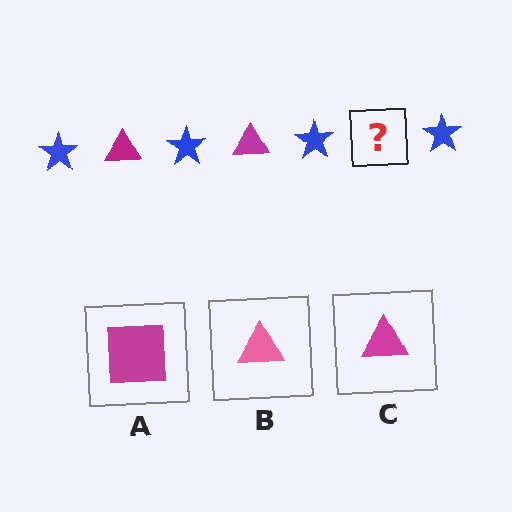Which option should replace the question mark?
Option C.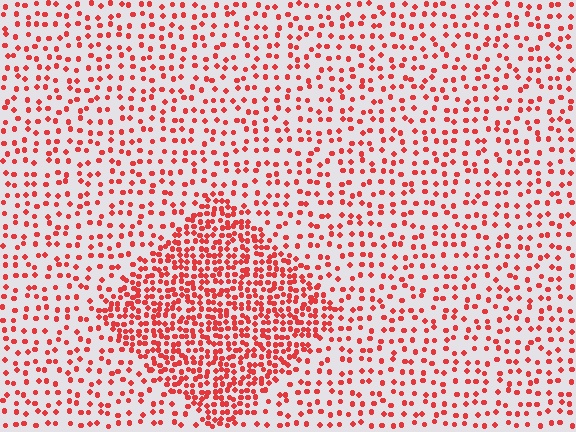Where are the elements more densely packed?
The elements are more densely packed inside the diamond boundary.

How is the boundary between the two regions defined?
The boundary is defined by a change in element density (approximately 2.4x ratio). All elements are the same color, size, and shape.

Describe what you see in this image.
The image contains small red elements arranged at two different densities. A diamond-shaped region is visible where the elements are more densely packed than the surrounding area.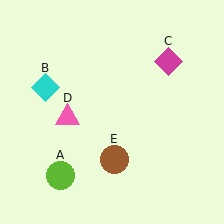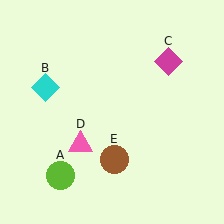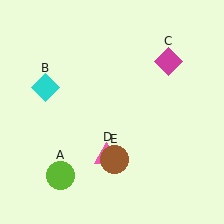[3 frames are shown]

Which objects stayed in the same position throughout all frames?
Lime circle (object A) and cyan diamond (object B) and magenta diamond (object C) and brown circle (object E) remained stationary.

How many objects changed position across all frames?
1 object changed position: pink triangle (object D).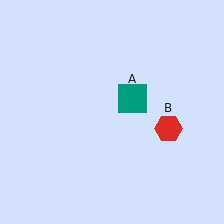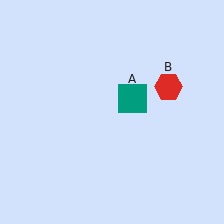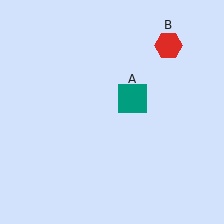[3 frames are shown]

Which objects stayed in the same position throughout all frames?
Teal square (object A) remained stationary.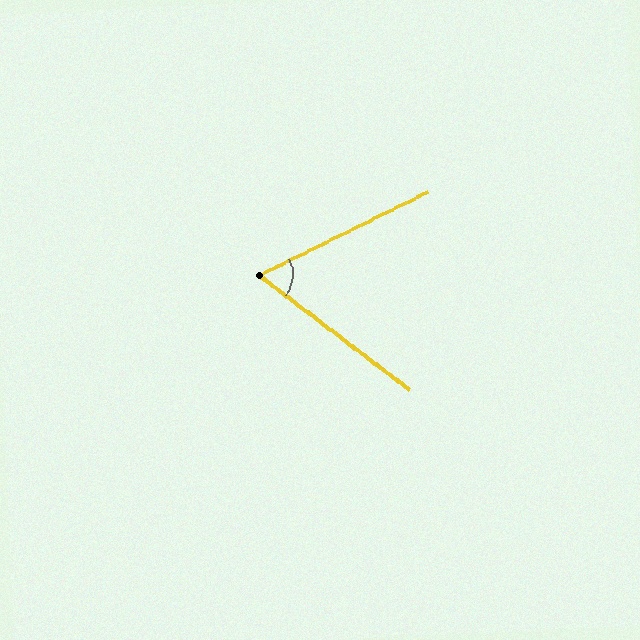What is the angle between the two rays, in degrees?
Approximately 64 degrees.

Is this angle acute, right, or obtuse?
It is acute.